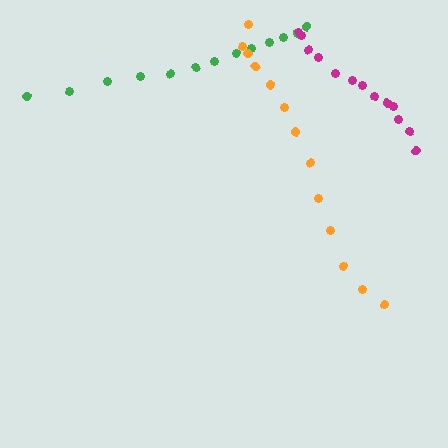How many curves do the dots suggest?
There are 3 distinct paths.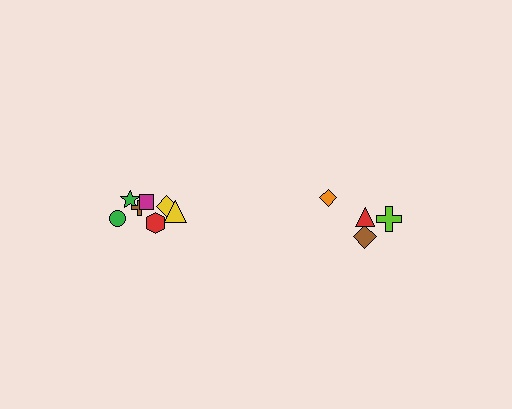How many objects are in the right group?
There are 4 objects.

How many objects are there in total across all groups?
There are 11 objects.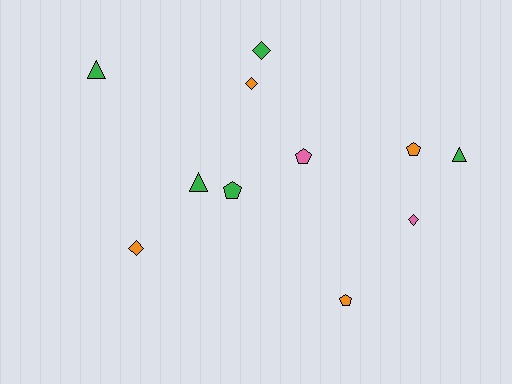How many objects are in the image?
There are 11 objects.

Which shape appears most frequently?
Pentagon, with 4 objects.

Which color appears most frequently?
Green, with 5 objects.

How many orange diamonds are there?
There are 2 orange diamonds.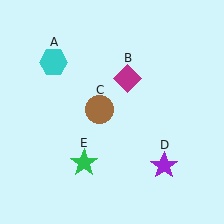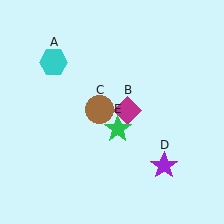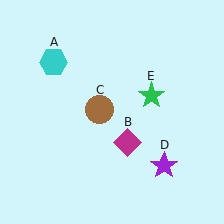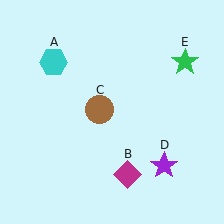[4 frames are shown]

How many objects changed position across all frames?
2 objects changed position: magenta diamond (object B), green star (object E).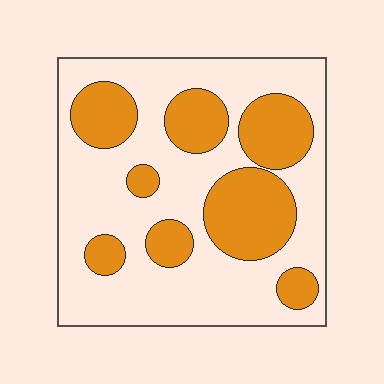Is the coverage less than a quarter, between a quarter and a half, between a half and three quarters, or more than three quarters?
Between a quarter and a half.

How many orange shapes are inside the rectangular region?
8.